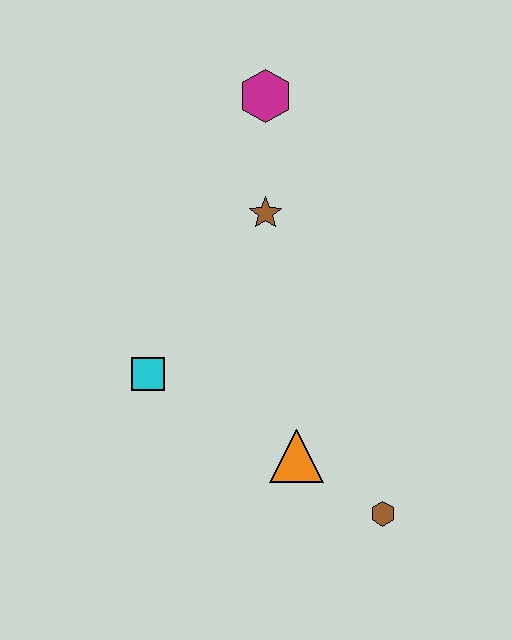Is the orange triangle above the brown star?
No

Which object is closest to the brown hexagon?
The orange triangle is closest to the brown hexagon.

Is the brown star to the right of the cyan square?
Yes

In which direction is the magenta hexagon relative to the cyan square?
The magenta hexagon is above the cyan square.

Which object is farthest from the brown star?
The brown hexagon is farthest from the brown star.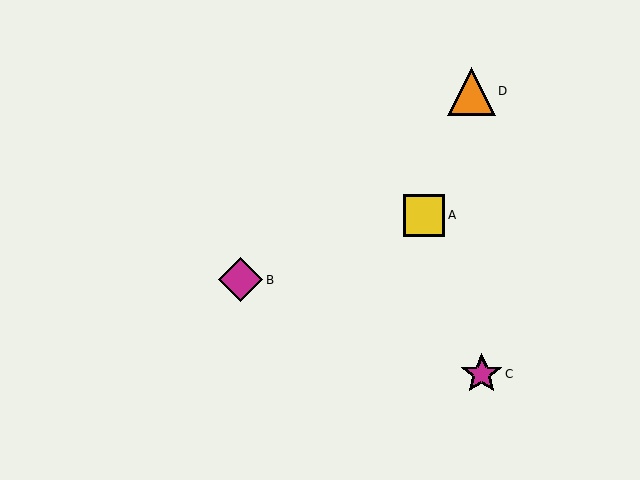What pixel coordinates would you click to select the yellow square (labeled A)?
Click at (424, 215) to select the yellow square A.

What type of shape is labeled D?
Shape D is an orange triangle.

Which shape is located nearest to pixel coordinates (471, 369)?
The magenta star (labeled C) at (482, 374) is nearest to that location.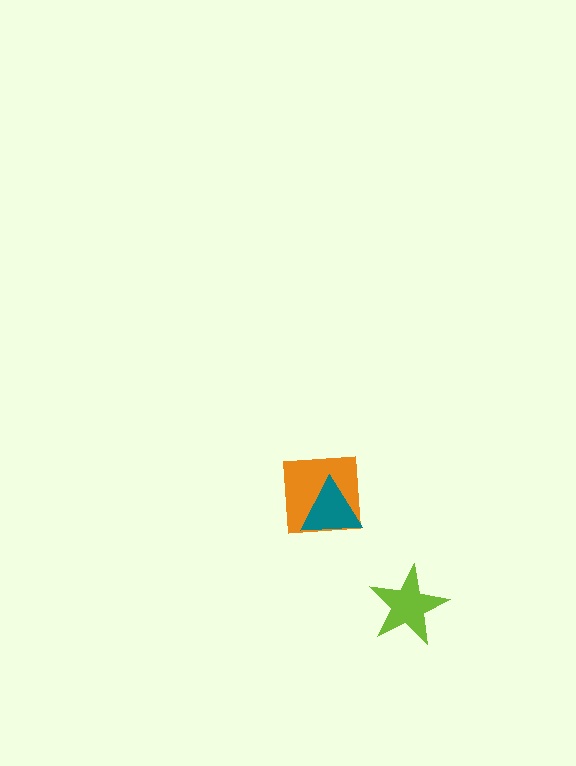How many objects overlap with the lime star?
0 objects overlap with the lime star.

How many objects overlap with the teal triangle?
1 object overlaps with the teal triangle.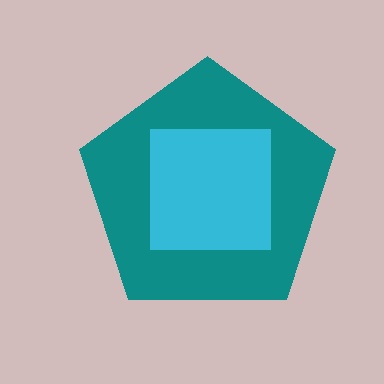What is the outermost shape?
The teal pentagon.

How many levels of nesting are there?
2.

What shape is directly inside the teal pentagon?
The cyan square.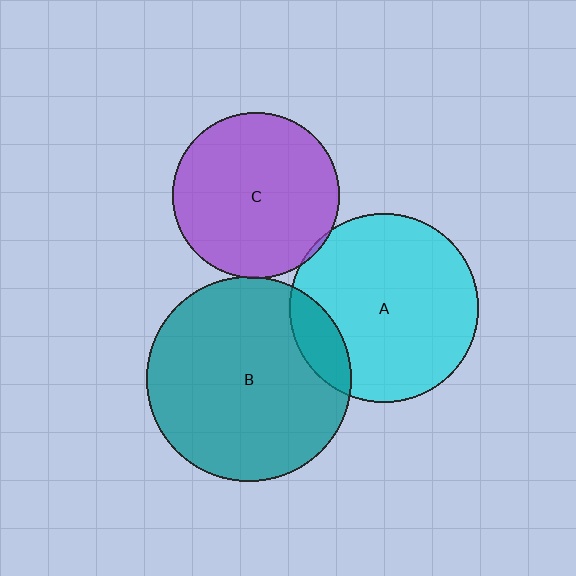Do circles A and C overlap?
Yes.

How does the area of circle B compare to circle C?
Approximately 1.5 times.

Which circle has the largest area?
Circle B (teal).